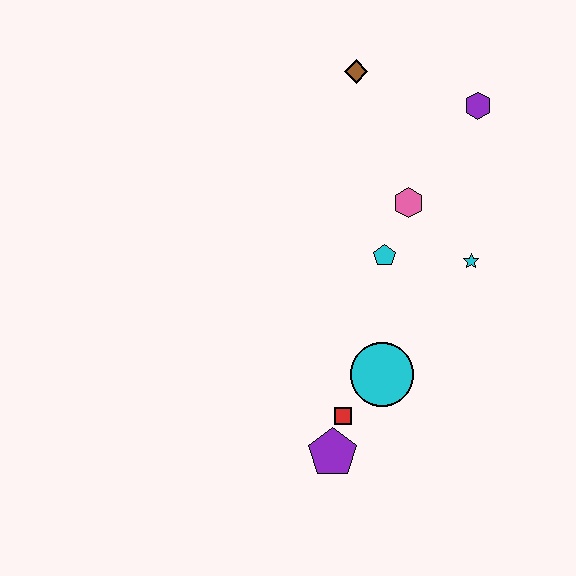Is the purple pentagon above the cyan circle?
No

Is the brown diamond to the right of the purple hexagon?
No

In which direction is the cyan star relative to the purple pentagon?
The cyan star is above the purple pentagon.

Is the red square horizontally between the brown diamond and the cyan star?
No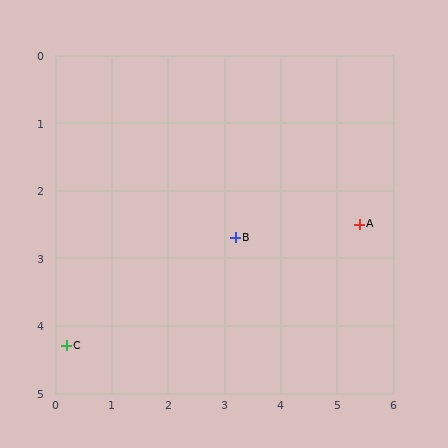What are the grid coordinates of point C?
Point C is at approximately (0.2, 4.3).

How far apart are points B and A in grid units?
Points B and A are about 2.2 grid units apart.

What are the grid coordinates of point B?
Point B is at approximately (3.2, 2.7).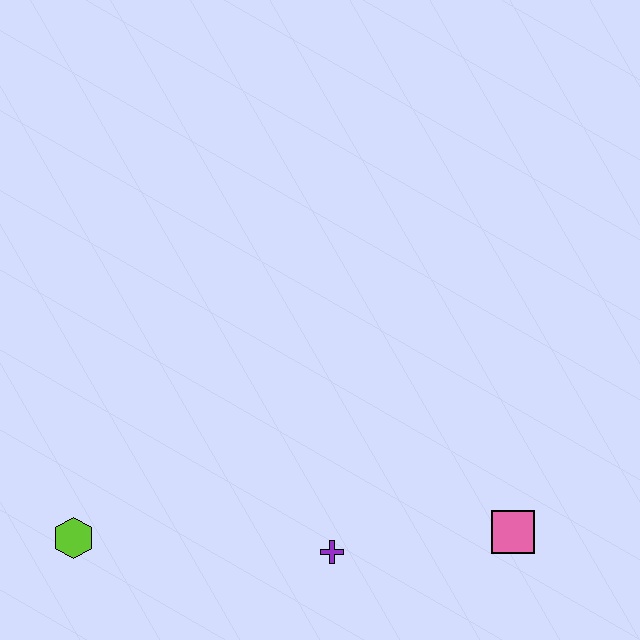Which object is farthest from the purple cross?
The lime hexagon is farthest from the purple cross.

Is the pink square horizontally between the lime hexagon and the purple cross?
No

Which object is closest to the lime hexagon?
The purple cross is closest to the lime hexagon.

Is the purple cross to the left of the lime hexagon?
No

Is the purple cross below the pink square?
Yes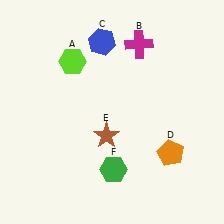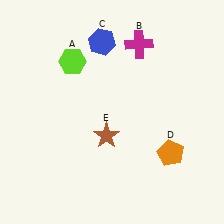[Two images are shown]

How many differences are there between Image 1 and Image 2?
There is 1 difference between the two images.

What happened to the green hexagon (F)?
The green hexagon (F) was removed in Image 2. It was in the bottom-right area of Image 1.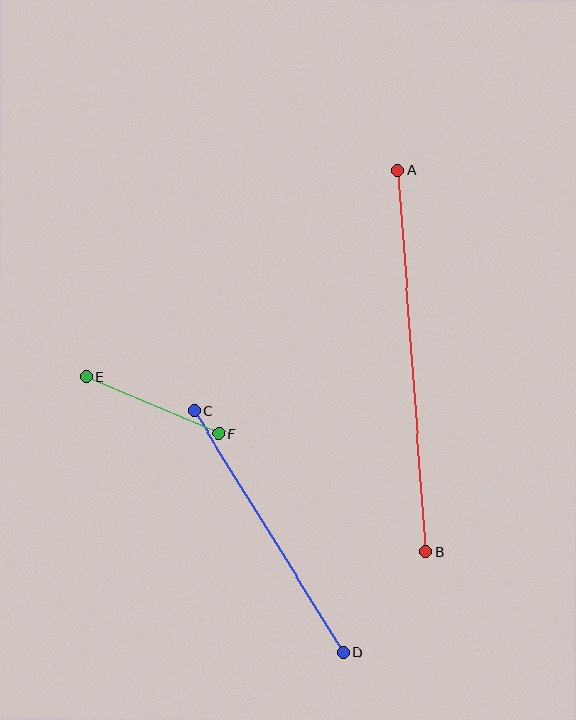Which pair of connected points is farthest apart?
Points A and B are farthest apart.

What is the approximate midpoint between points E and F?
The midpoint is at approximately (152, 405) pixels.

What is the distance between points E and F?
The distance is approximately 144 pixels.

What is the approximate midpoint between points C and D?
The midpoint is at approximately (268, 532) pixels.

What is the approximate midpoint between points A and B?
The midpoint is at approximately (412, 361) pixels.